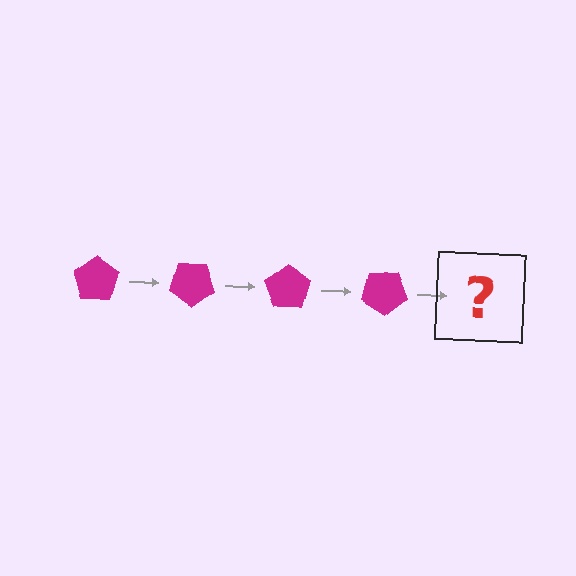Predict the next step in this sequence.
The next step is a magenta pentagon rotated 140 degrees.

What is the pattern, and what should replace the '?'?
The pattern is that the pentagon rotates 35 degrees each step. The '?' should be a magenta pentagon rotated 140 degrees.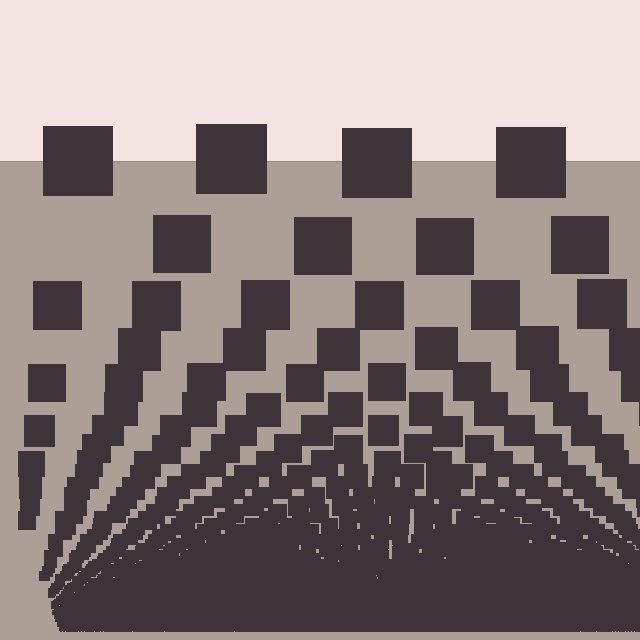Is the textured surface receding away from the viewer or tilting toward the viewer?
The surface appears to tilt toward the viewer. Texture elements get larger and sparser toward the top.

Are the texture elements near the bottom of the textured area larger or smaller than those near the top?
Smaller. The gradient is inverted — elements near the bottom are smaller and denser.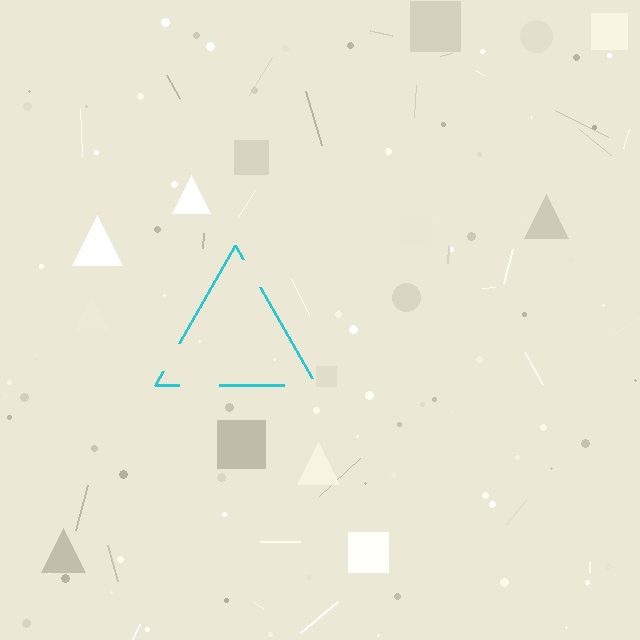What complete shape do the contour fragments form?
The contour fragments form a triangle.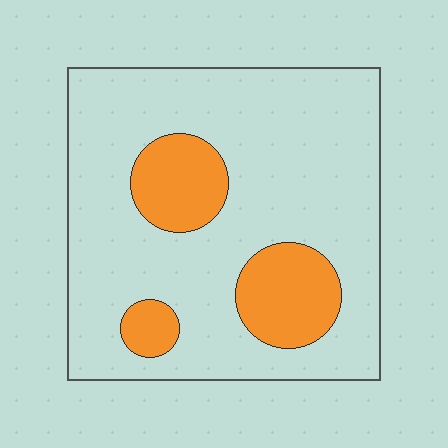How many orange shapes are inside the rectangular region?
3.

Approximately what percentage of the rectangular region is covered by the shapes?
Approximately 20%.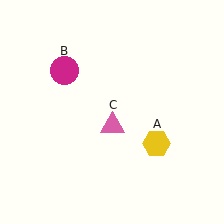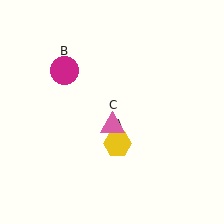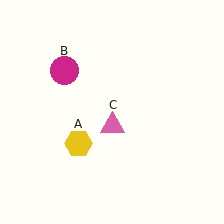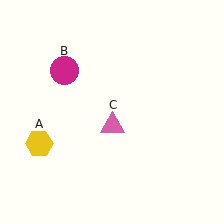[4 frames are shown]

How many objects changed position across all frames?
1 object changed position: yellow hexagon (object A).